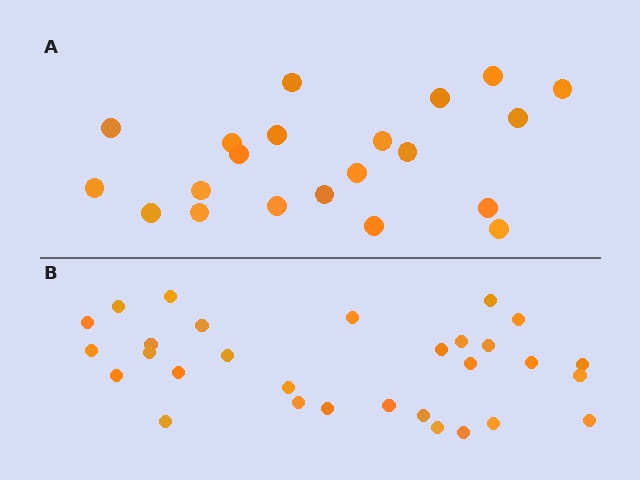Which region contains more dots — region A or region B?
Region B (the bottom region) has more dots.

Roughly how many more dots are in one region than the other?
Region B has roughly 8 or so more dots than region A.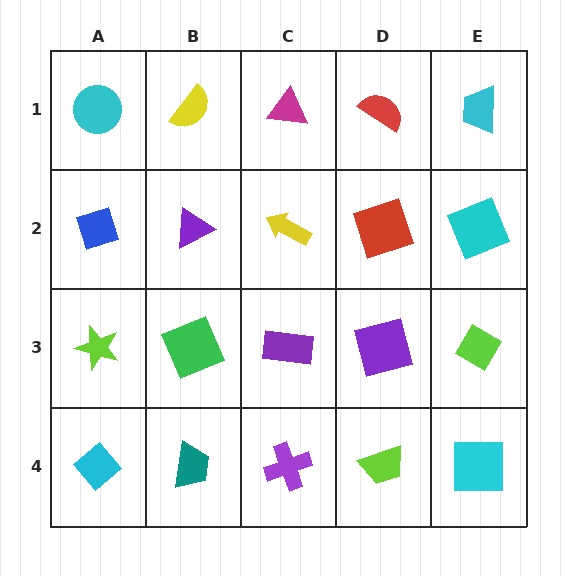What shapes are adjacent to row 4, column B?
A green square (row 3, column B), a cyan diamond (row 4, column A), a purple cross (row 4, column C).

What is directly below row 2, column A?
A lime star.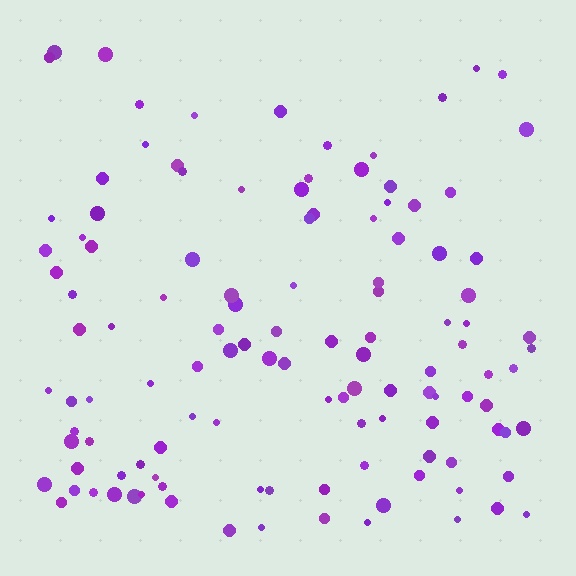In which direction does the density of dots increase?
From top to bottom, with the bottom side densest.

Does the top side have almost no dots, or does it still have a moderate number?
Still a moderate number, just noticeably fewer than the bottom.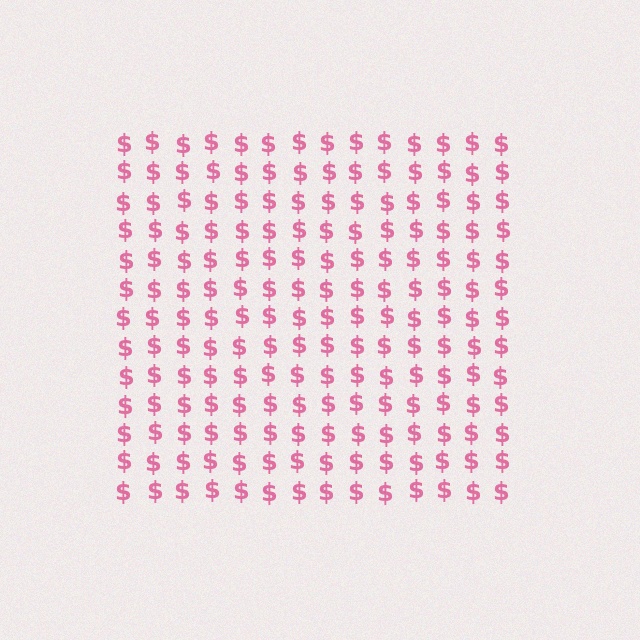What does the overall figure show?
The overall figure shows a square.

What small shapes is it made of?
It is made of small dollar signs.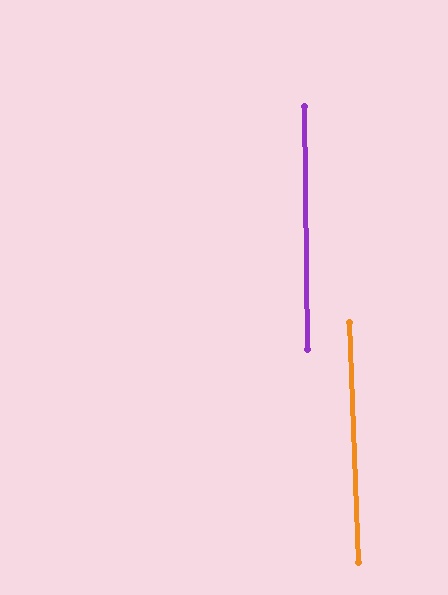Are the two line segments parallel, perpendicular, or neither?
Parallel — their directions differ by only 1.3°.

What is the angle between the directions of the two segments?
Approximately 1 degree.